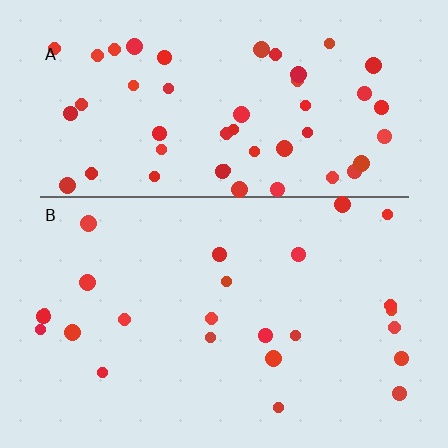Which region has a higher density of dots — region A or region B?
A (the top).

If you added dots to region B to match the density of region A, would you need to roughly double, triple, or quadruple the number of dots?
Approximately double.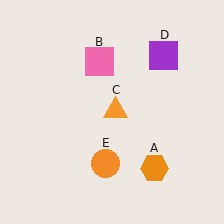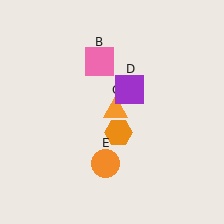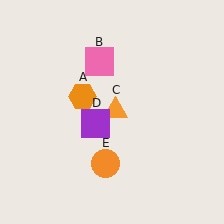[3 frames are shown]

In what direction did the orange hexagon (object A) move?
The orange hexagon (object A) moved up and to the left.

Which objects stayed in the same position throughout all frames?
Pink square (object B) and orange triangle (object C) and orange circle (object E) remained stationary.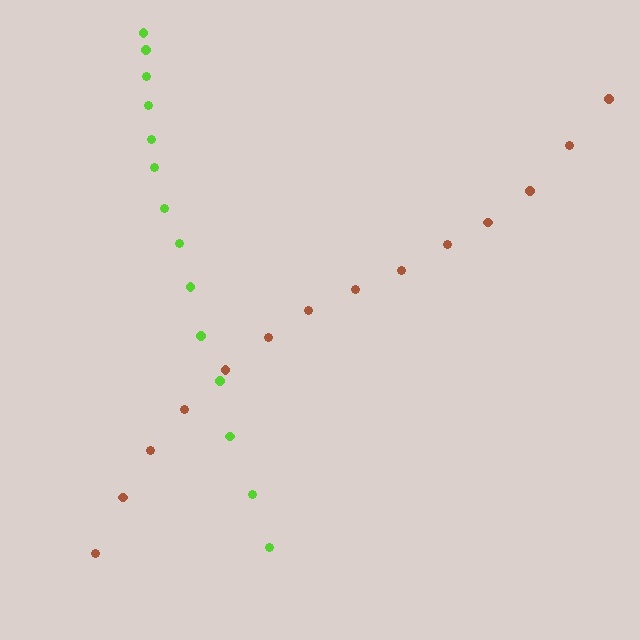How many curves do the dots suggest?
There are 2 distinct paths.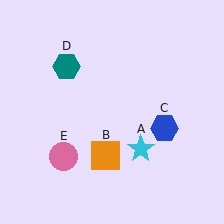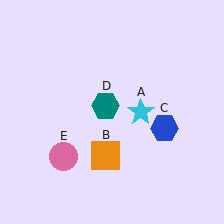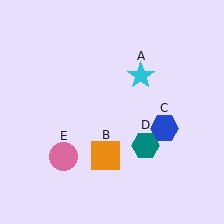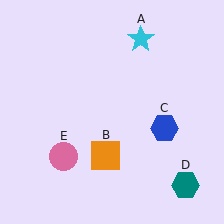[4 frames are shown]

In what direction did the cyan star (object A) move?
The cyan star (object A) moved up.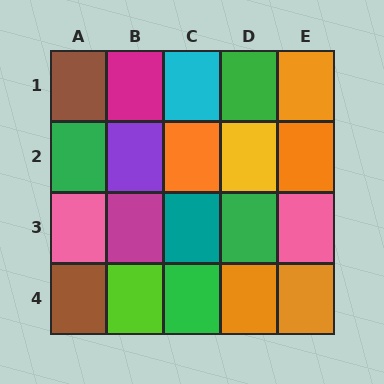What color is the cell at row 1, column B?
Magenta.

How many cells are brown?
2 cells are brown.